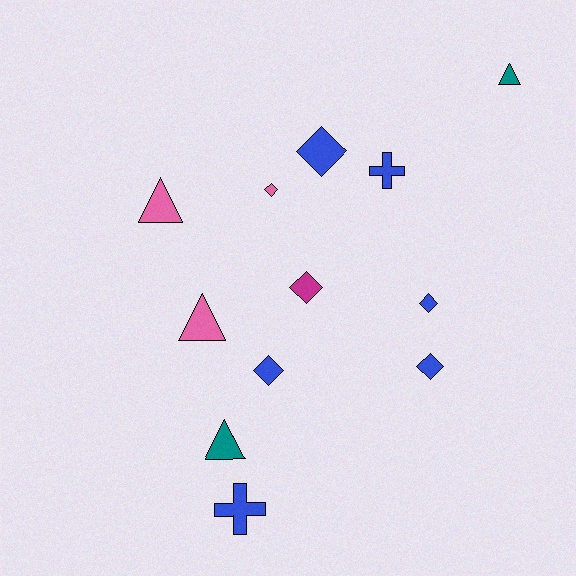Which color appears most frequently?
Blue, with 6 objects.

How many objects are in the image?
There are 12 objects.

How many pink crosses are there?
There are no pink crosses.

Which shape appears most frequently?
Diamond, with 6 objects.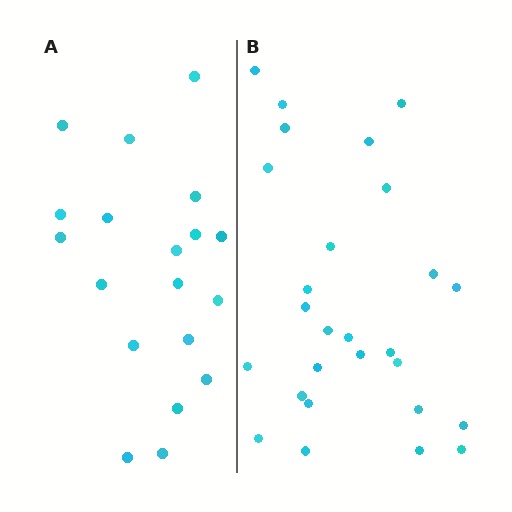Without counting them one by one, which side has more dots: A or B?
Region B (the right region) has more dots.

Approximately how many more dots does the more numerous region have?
Region B has roughly 8 or so more dots than region A.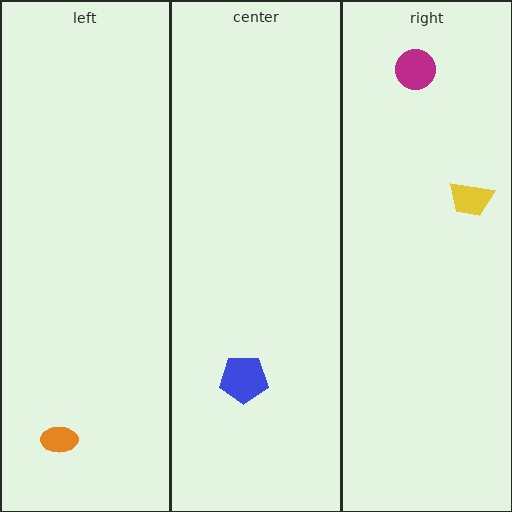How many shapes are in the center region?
1.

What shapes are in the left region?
The orange ellipse.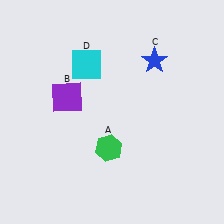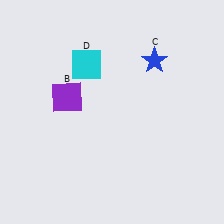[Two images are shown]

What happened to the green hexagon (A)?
The green hexagon (A) was removed in Image 2. It was in the bottom-left area of Image 1.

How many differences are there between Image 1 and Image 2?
There is 1 difference between the two images.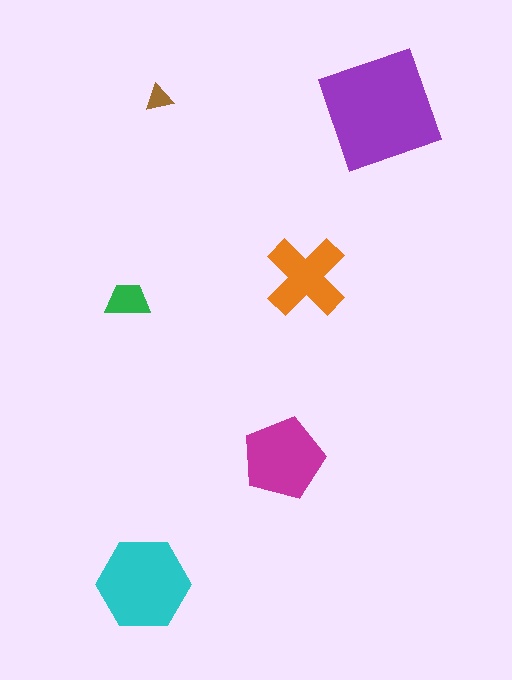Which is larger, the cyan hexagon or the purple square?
The purple square.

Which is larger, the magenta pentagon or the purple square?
The purple square.